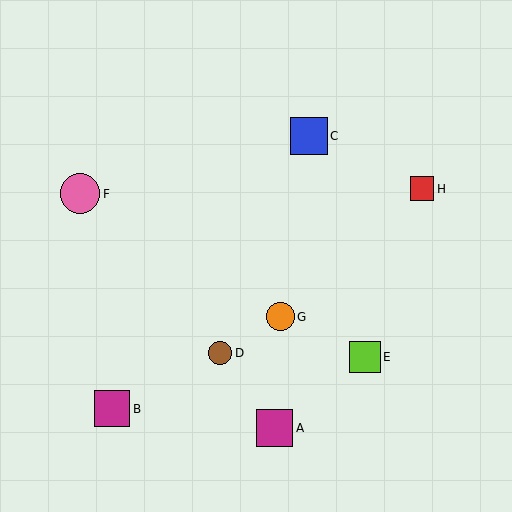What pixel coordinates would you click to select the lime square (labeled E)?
Click at (365, 357) to select the lime square E.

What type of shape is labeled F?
Shape F is a pink circle.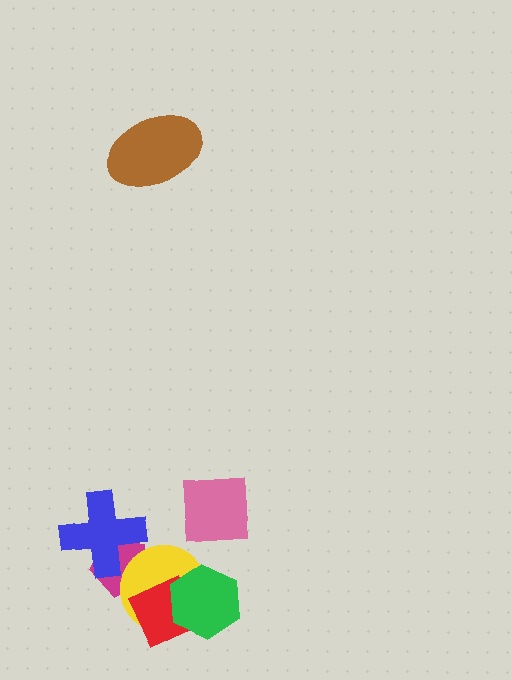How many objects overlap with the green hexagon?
2 objects overlap with the green hexagon.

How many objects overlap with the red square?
2 objects overlap with the red square.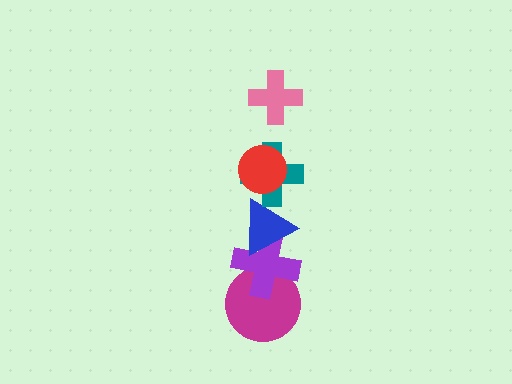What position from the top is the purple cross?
The purple cross is 5th from the top.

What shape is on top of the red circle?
The pink cross is on top of the red circle.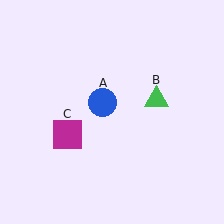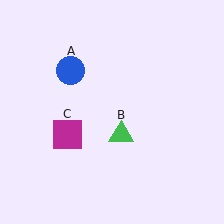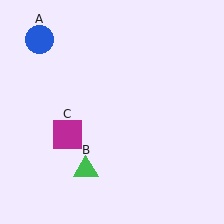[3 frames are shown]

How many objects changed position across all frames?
2 objects changed position: blue circle (object A), green triangle (object B).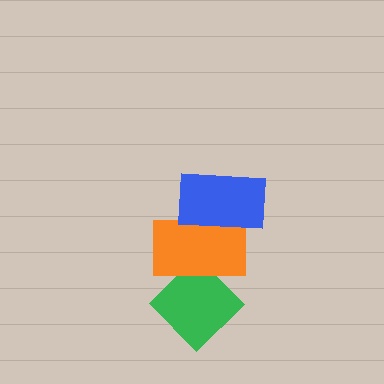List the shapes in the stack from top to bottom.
From top to bottom: the blue rectangle, the orange rectangle, the green diamond.